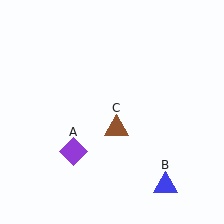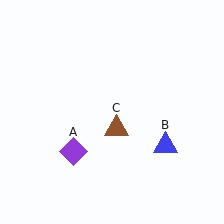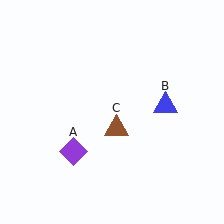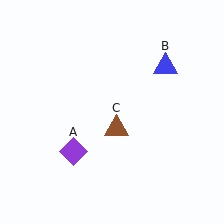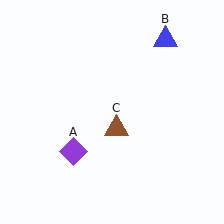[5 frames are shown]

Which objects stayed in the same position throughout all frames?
Purple diamond (object A) and brown triangle (object C) remained stationary.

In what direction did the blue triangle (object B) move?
The blue triangle (object B) moved up.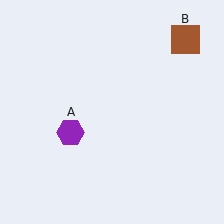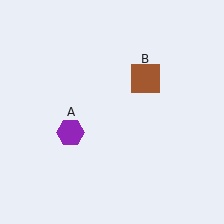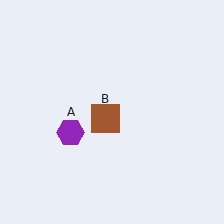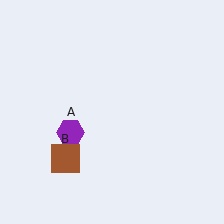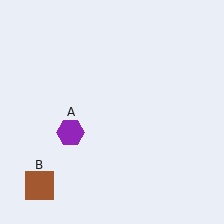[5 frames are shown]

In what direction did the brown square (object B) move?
The brown square (object B) moved down and to the left.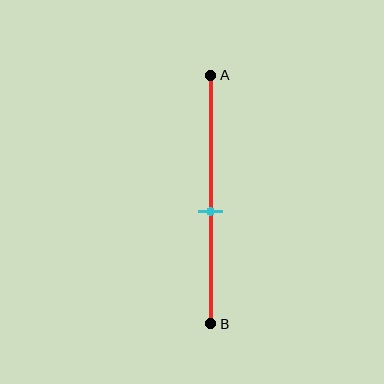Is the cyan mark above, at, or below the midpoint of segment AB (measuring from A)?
The cyan mark is below the midpoint of segment AB.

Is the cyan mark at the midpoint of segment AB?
No, the mark is at about 55% from A, not at the 50% midpoint.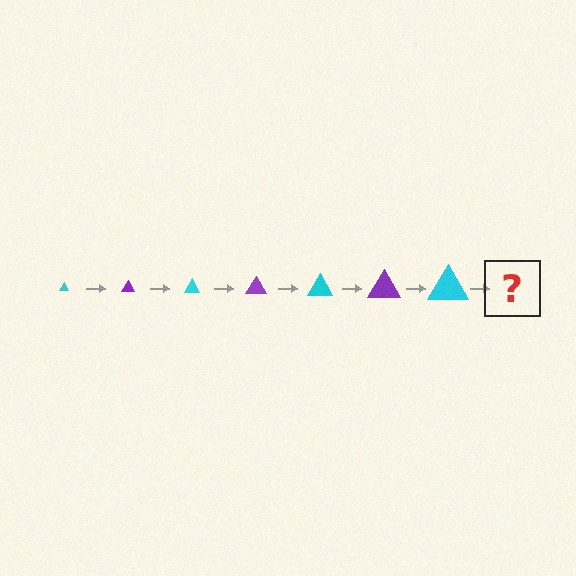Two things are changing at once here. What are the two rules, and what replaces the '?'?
The two rules are that the triangle grows larger each step and the color cycles through cyan and purple. The '?' should be a purple triangle, larger than the previous one.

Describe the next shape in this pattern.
It should be a purple triangle, larger than the previous one.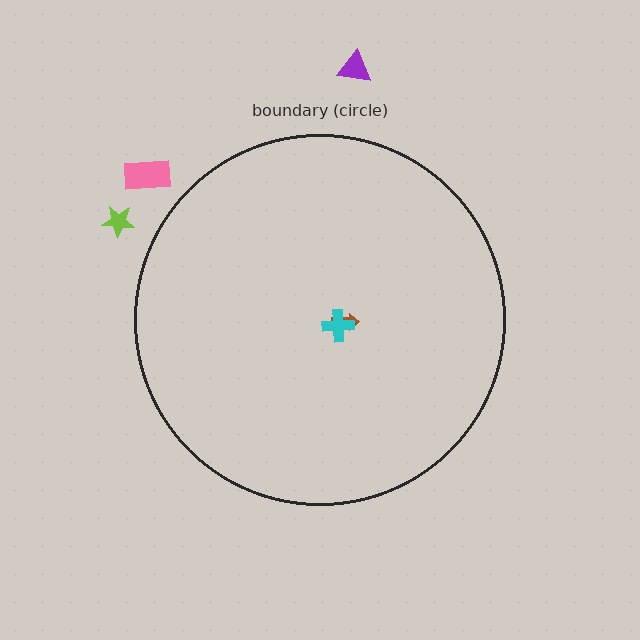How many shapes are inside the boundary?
2 inside, 3 outside.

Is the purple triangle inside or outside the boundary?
Outside.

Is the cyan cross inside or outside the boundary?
Inside.